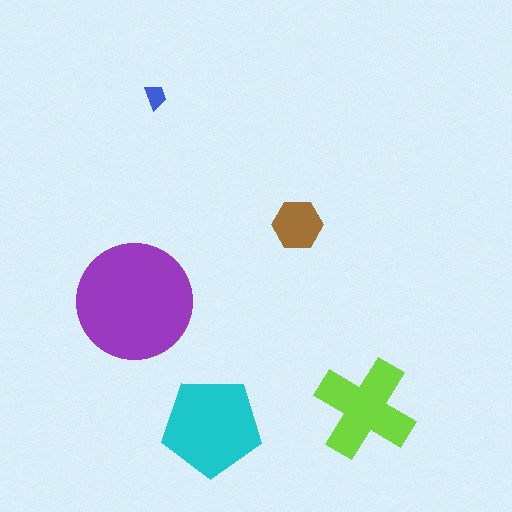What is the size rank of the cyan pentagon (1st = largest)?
2nd.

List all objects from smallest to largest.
The blue trapezoid, the brown hexagon, the lime cross, the cyan pentagon, the purple circle.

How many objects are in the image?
There are 5 objects in the image.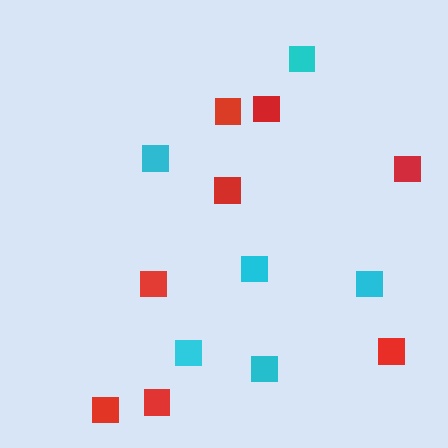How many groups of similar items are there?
There are 2 groups: one group of red squares (8) and one group of cyan squares (6).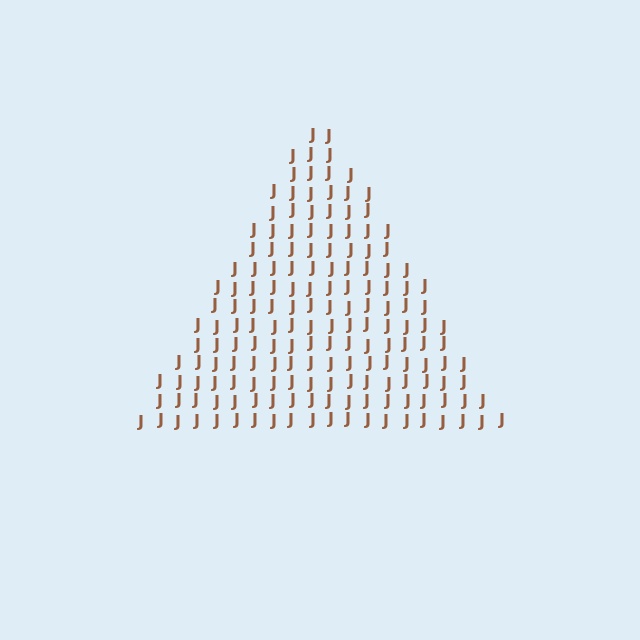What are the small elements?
The small elements are letter J's.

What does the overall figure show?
The overall figure shows a triangle.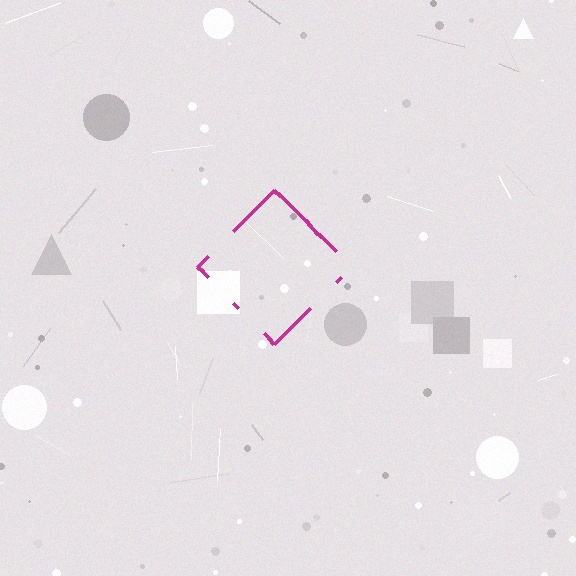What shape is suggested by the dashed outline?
The dashed outline suggests a diamond.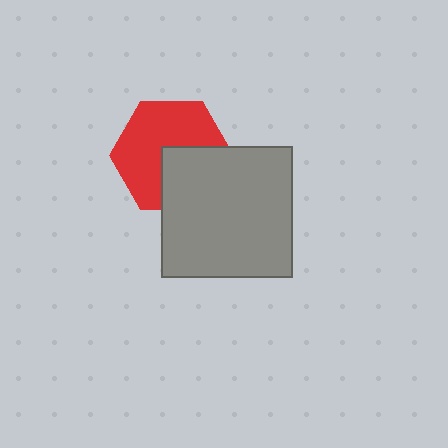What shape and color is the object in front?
The object in front is a gray square.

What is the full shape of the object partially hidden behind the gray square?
The partially hidden object is a red hexagon.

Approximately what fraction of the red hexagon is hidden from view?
Roughly 37% of the red hexagon is hidden behind the gray square.